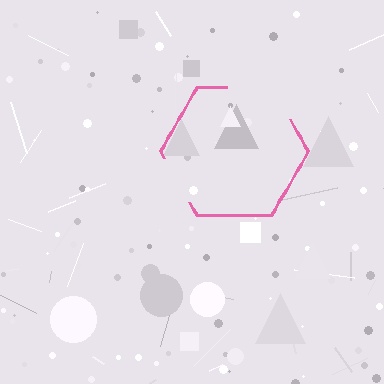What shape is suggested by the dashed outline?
The dashed outline suggests a hexagon.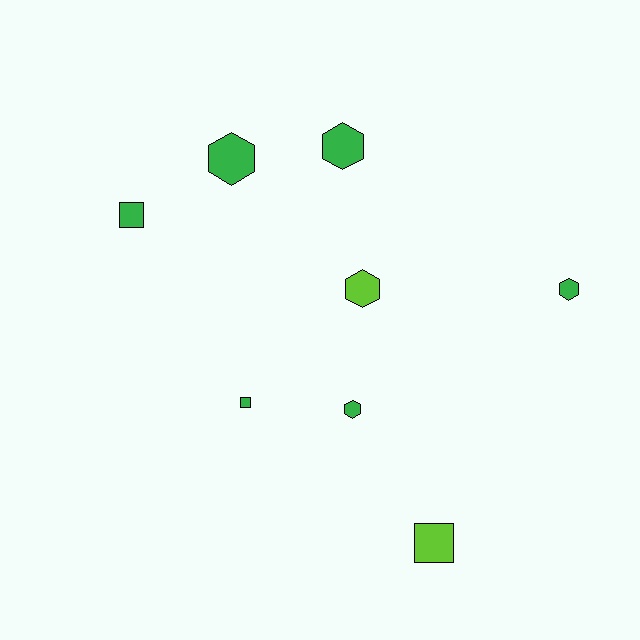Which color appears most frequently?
Green, with 6 objects.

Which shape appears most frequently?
Hexagon, with 5 objects.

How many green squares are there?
There are 2 green squares.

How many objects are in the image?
There are 8 objects.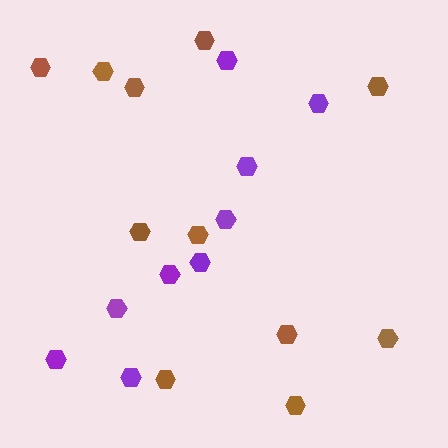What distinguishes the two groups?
There are 2 groups: one group of purple hexagons (9) and one group of brown hexagons (11).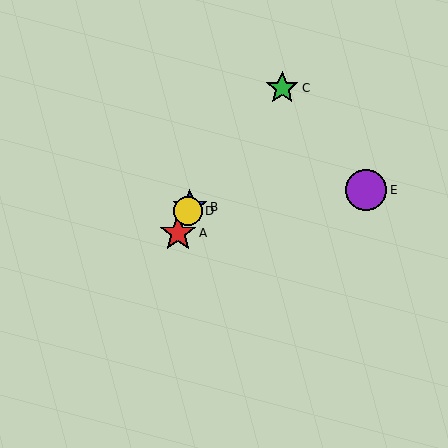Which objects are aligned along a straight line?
Objects A, B, D are aligned along a straight line.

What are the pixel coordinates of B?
Object B is at (190, 207).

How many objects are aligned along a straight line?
3 objects (A, B, D) are aligned along a straight line.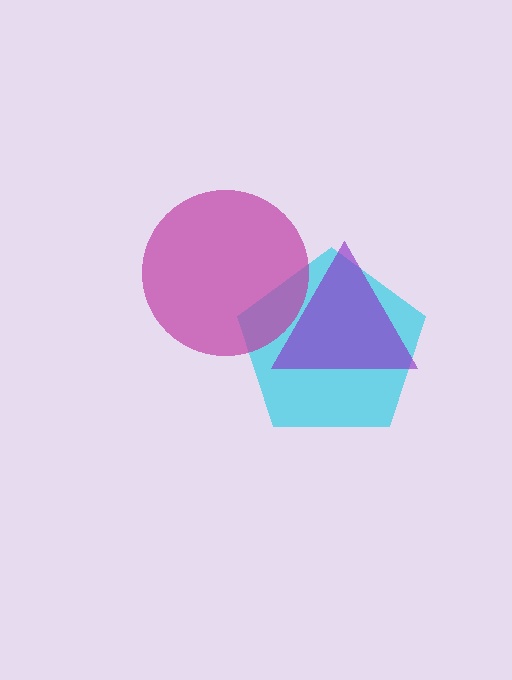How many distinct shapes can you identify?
There are 3 distinct shapes: a cyan pentagon, a purple triangle, a magenta circle.